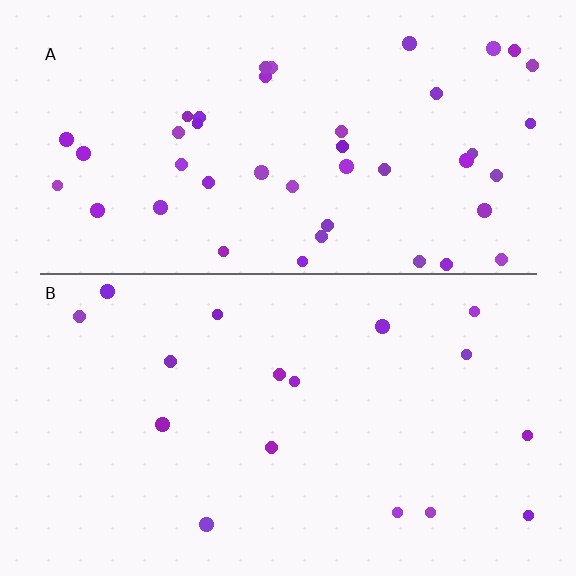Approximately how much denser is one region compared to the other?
Approximately 2.6× — region A over region B.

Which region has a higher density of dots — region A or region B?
A (the top).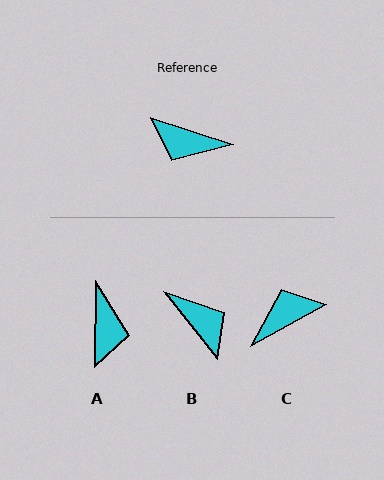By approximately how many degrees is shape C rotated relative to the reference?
Approximately 133 degrees clockwise.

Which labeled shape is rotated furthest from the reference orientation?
B, about 146 degrees away.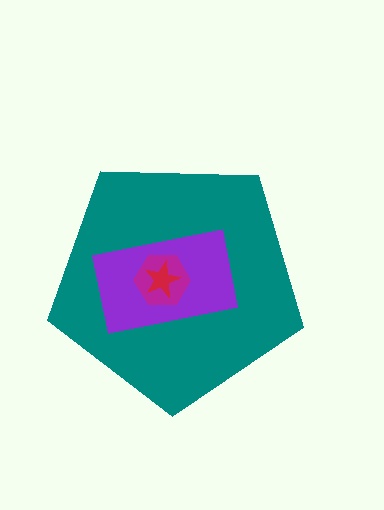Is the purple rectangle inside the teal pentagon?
Yes.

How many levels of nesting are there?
4.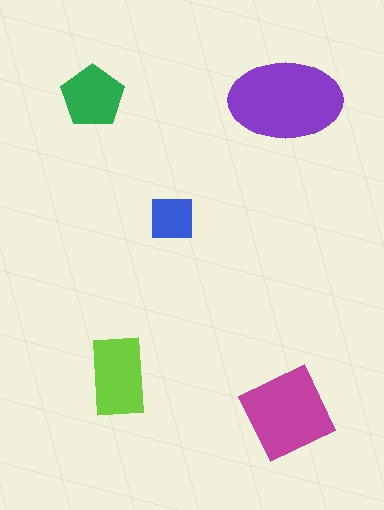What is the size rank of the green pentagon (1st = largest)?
4th.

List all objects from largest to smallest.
The purple ellipse, the magenta diamond, the lime rectangle, the green pentagon, the blue square.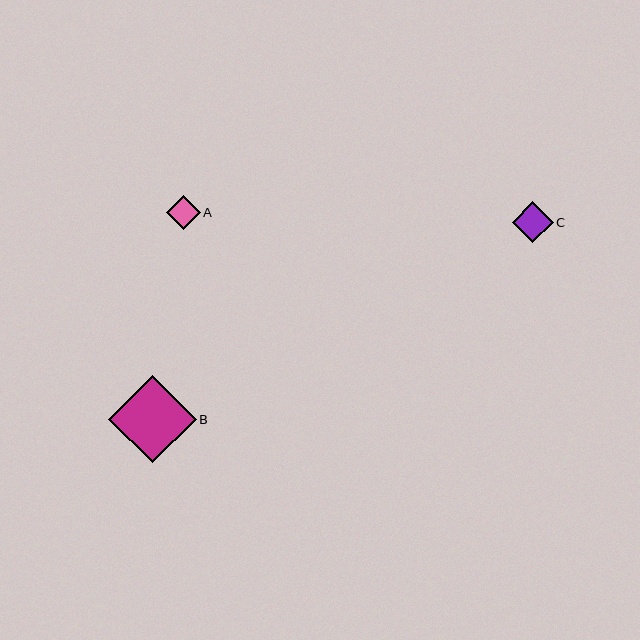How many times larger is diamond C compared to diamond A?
Diamond C is approximately 1.2 times the size of diamond A.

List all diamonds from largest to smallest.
From largest to smallest: B, C, A.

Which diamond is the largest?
Diamond B is the largest with a size of approximately 87 pixels.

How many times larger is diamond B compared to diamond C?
Diamond B is approximately 2.1 times the size of diamond C.